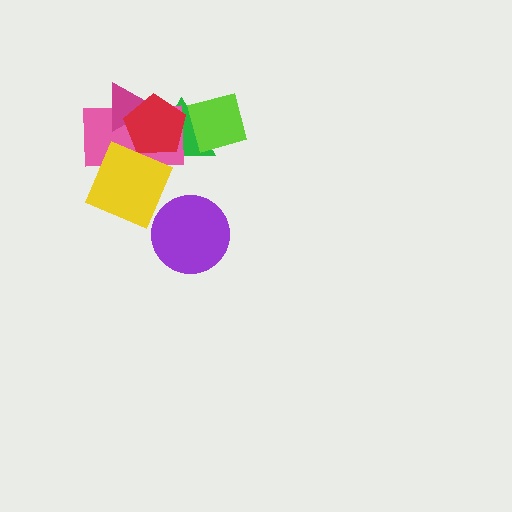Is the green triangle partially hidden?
Yes, it is partially covered by another shape.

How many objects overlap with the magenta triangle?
2 objects overlap with the magenta triangle.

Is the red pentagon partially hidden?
Yes, it is partially covered by another shape.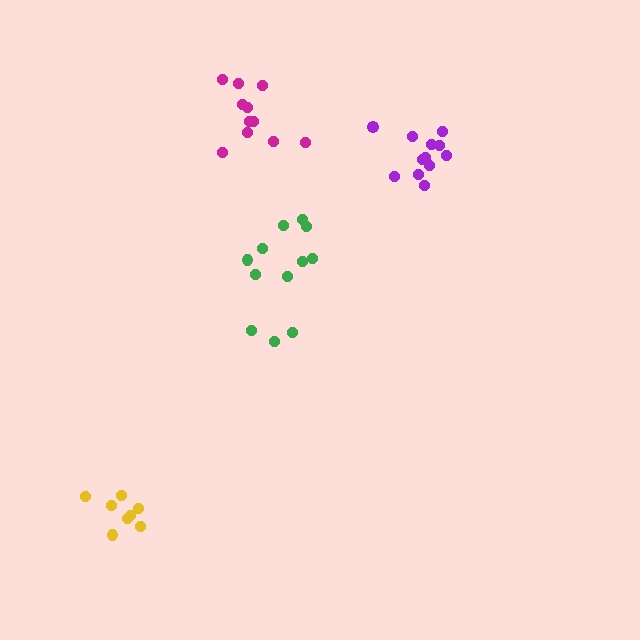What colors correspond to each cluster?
The clusters are colored: yellow, purple, green, magenta.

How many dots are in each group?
Group 1: 8 dots, Group 2: 12 dots, Group 3: 12 dots, Group 4: 11 dots (43 total).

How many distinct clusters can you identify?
There are 4 distinct clusters.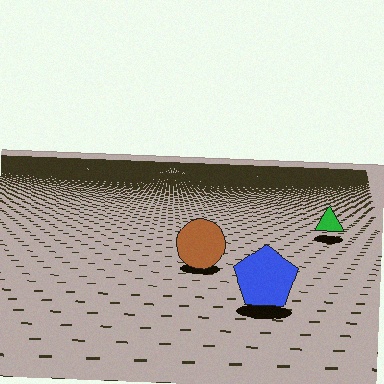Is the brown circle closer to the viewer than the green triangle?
Yes. The brown circle is closer — you can tell from the texture gradient: the ground texture is coarser near it.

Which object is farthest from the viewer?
The green triangle is farthest from the viewer. It appears smaller and the ground texture around it is denser.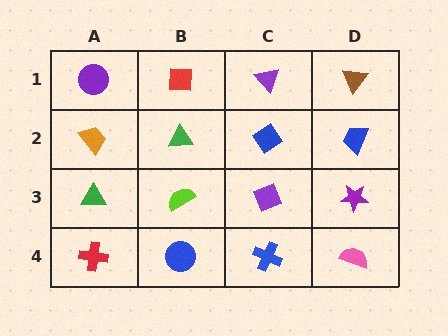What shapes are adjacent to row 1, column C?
A blue diamond (row 2, column C), a red square (row 1, column B), a brown triangle (row 1, column D).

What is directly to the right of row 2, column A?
A green triangle.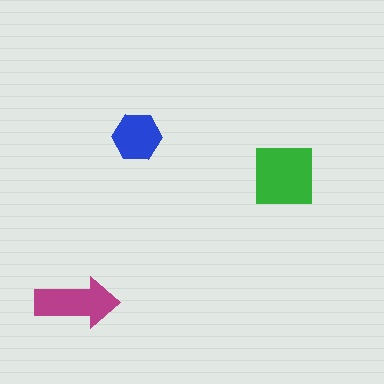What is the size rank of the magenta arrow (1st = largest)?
2nd.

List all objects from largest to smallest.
The green square, the magenta arrow, the blue hexagon.